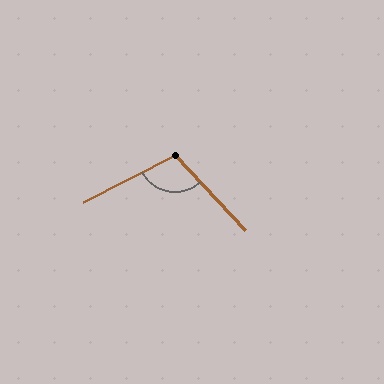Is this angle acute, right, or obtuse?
It is obtuse.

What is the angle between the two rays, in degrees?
Approximately 106 degrees.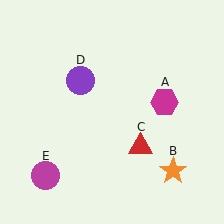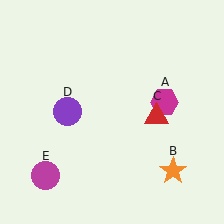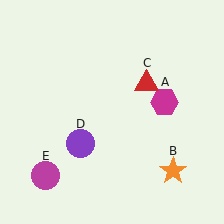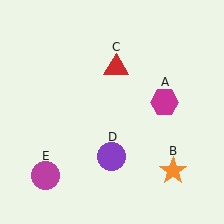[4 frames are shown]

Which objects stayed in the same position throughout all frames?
Magenta hexagon (object A) and orange star (object B) and magenta circle (object E) remained stationary.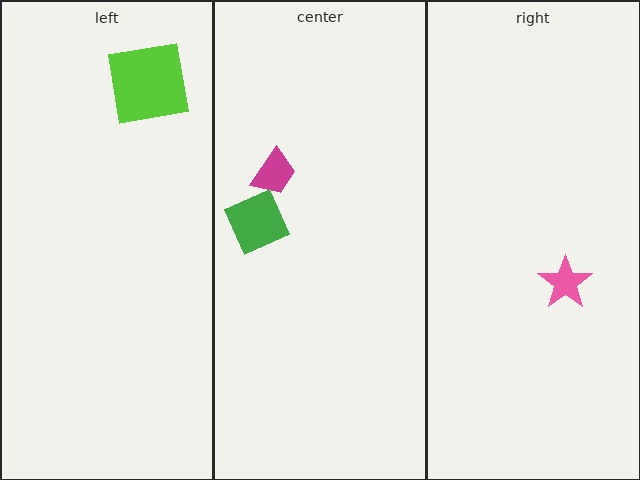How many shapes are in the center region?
2.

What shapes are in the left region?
The lime square.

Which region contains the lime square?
The left region.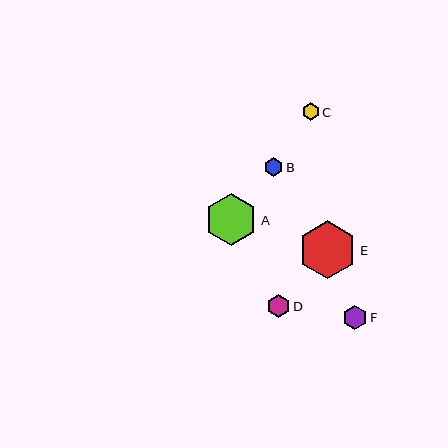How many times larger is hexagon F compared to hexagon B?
Hexagon F is approximately 1.3 times the size of hexagon B.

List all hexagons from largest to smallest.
From largest to smallest: E, A, F, D, B, C.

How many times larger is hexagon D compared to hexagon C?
Hexagon D is approximately 1.3 times the size of hexagon C.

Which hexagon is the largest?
Hexagon E is the largest with a size of approximately 58 pixels.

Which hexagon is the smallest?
Hexagon C is the smallest with a size of approximately 17 pixels.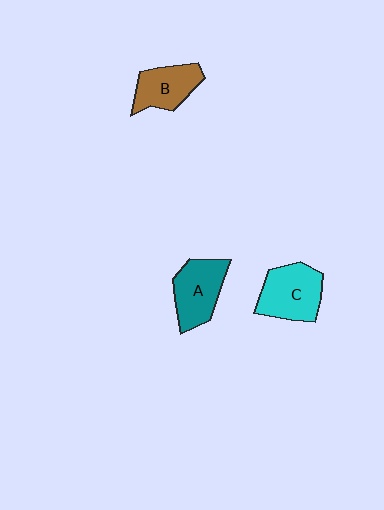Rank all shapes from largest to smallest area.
From largest to smallest: C (cyan), A (teal), B (brown).